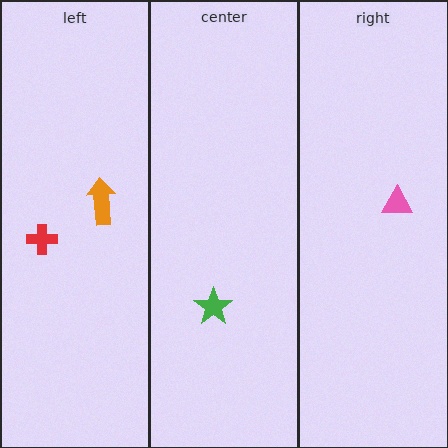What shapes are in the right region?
The pink triangle.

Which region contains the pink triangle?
The right region.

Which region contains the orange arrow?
The left region.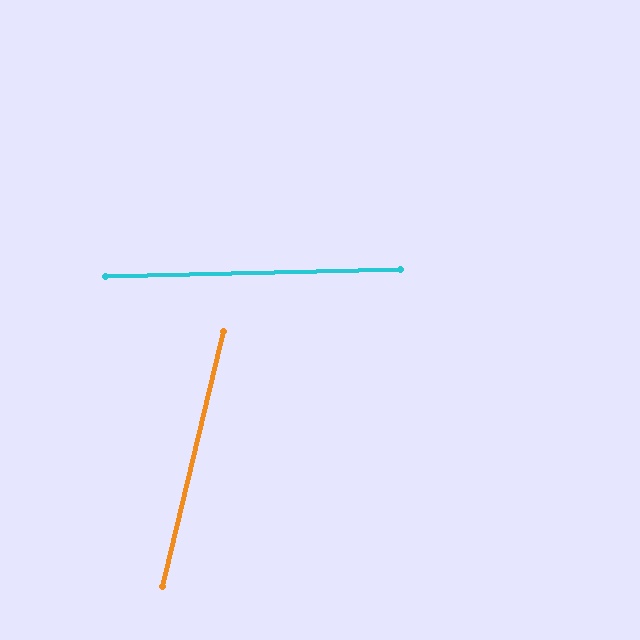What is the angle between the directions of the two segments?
Approximately 75 degrees.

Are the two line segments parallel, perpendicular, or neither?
Neither parallel nor perpendicular — they differ by about 75°.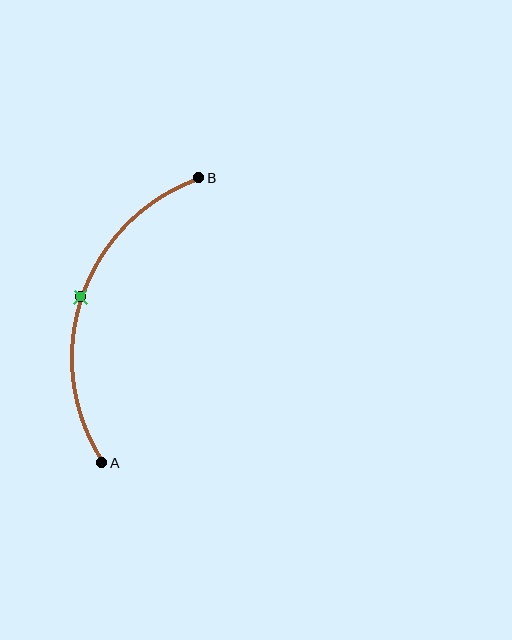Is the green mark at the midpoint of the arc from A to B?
Yes. The green mark lies on the arc at equal arc-length from both A and B — it is the arc midpoint.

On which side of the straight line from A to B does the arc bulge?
The arc bulges to the left of the straight line connecting A and B.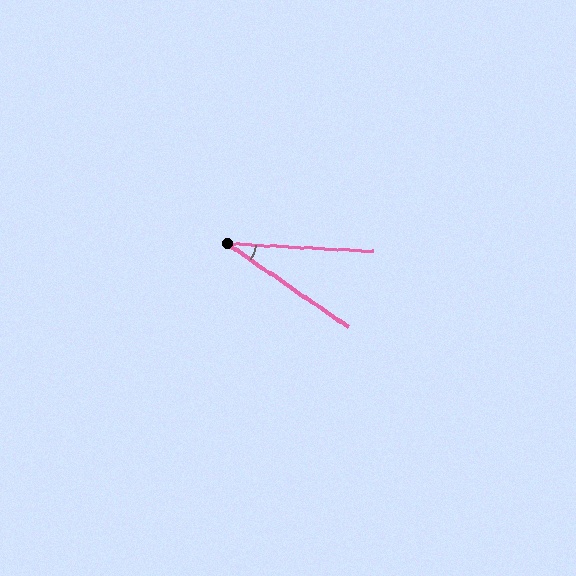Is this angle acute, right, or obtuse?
It is acute.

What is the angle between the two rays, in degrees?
Approximately 32 degrees.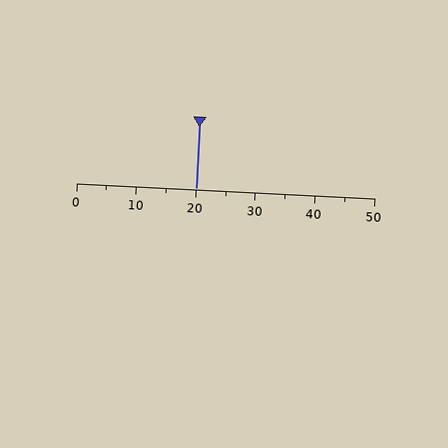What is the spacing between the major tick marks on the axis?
The major ticks are spaced 10 apart.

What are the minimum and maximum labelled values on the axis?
The axis runs from 0 to 50.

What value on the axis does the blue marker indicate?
The marker indicates approximately 20.